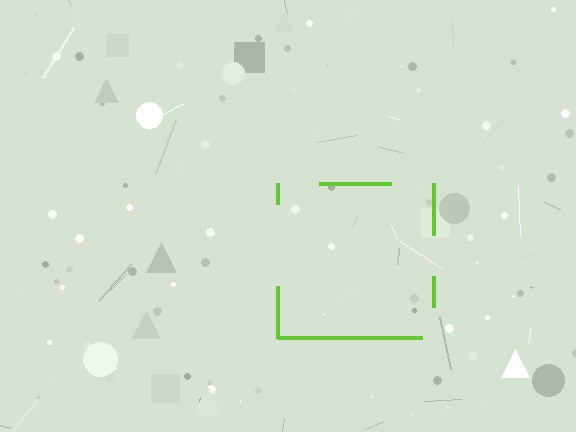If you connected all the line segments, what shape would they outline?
They would outline a square.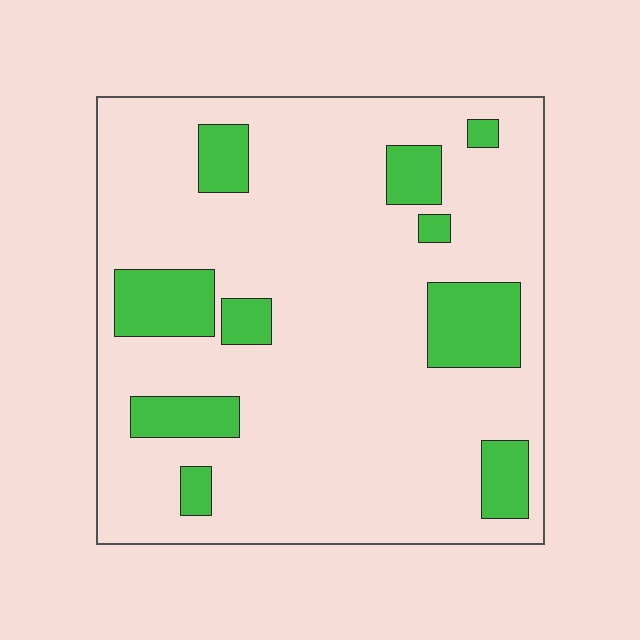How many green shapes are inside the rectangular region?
10.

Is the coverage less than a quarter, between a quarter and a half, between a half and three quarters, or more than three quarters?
Less than a quarter.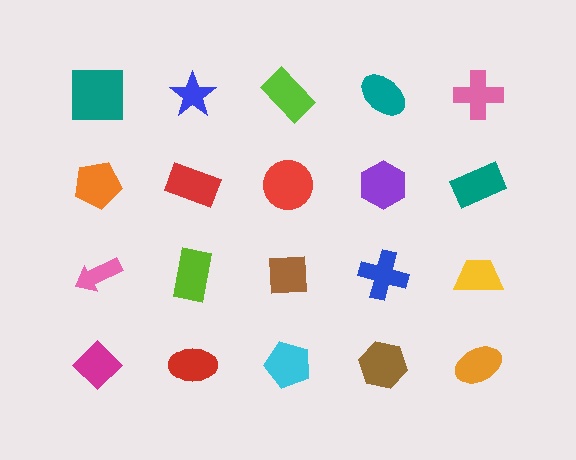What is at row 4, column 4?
A brown hexagon.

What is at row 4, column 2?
A red ellipse.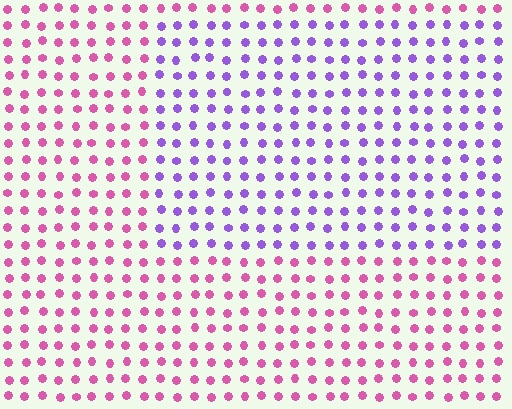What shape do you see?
I see a rectangle.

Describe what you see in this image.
The image is filled with small pink elements in a uniform arrangement. A rectangle-shaped region is visible where the elements are tinted to a slightly different hue, forming a subtle color boundary.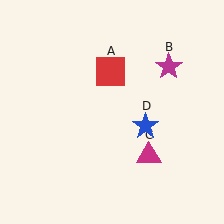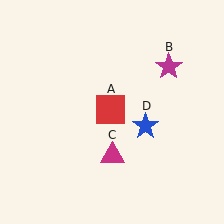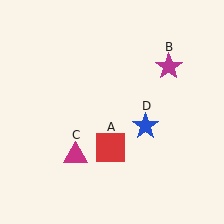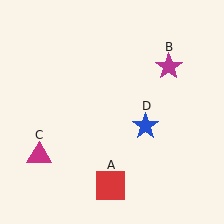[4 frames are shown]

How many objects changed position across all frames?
2 objects changed position: red square (object A), magenta triangle (object C).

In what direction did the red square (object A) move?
The red square (object A) moved down.